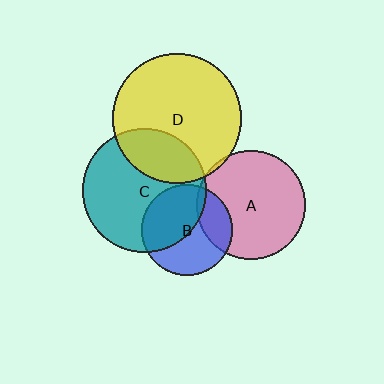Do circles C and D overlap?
Yes.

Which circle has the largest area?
Circle D (yellow).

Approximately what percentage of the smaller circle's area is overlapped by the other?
Approximately 25%.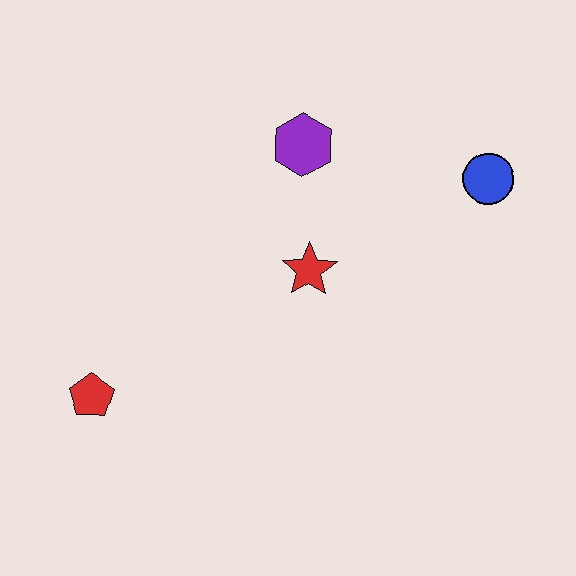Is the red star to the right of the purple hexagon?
Yes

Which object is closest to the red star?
The purple hexagon is closest to the red star.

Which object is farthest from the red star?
The red pentagon is farthest from the red star.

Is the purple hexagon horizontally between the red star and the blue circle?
No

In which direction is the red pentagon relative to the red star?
The red pentagon is to the left of the red star.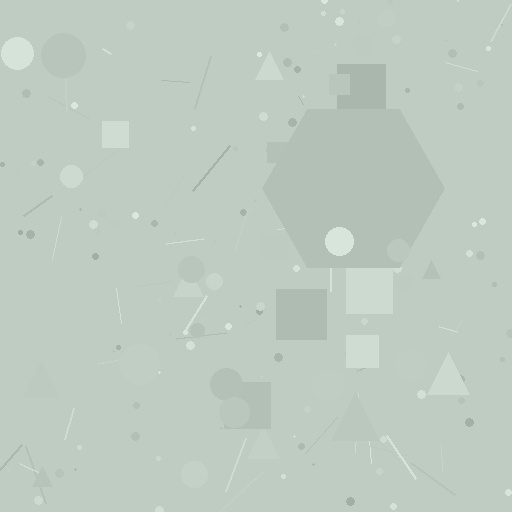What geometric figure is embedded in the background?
A hexagon is embedded in the background.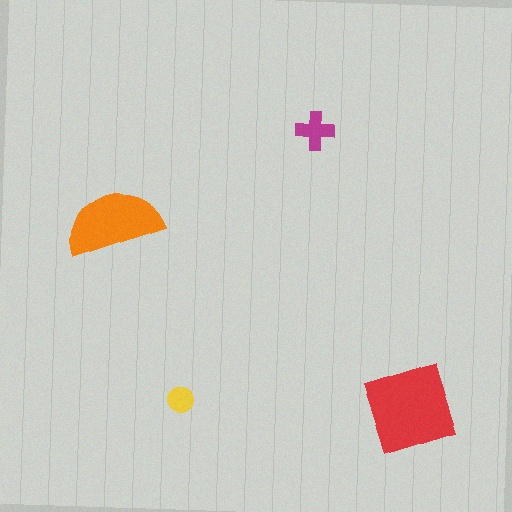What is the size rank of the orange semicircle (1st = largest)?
2nd.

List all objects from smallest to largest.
The yellow circle, the magenta cross, the orange semicircle, the red diamond.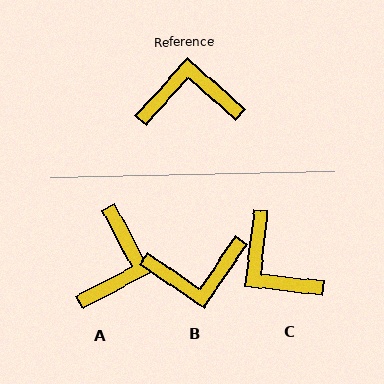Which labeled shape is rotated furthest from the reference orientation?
B, about 172 degrees away.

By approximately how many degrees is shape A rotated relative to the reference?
Approximately 110 degrees clockwise.